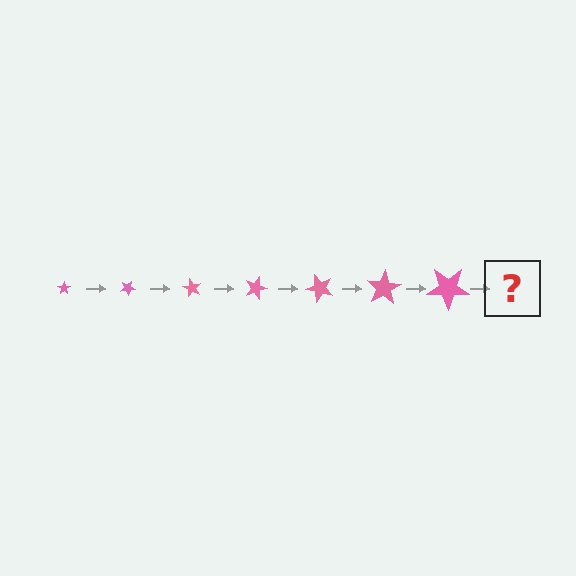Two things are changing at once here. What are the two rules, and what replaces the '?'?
The two rules are that the star grows larger each step and it rotates 30 degrees each step. The '?' should be a star, larger than the previous one and rotated 210 degrees from the start.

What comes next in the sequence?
The next element should be a star, larger than the previous one and rotated 210 degrees from the start.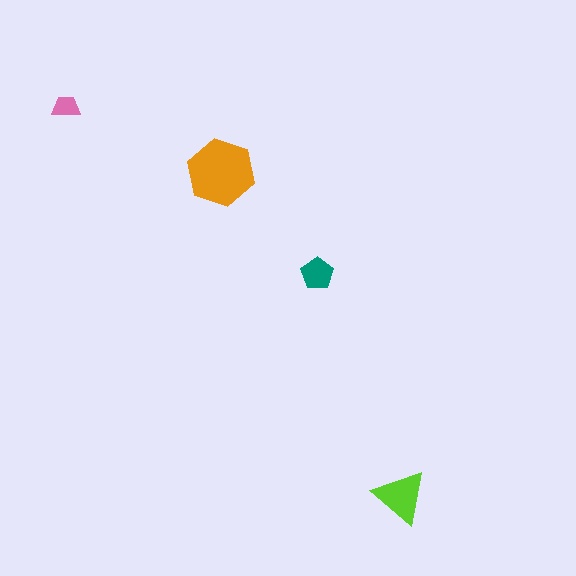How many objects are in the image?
There are 4 objects in the image.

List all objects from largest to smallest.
The orange hexagon, the lime triangle, the teal pentagon, the pink trapezoid.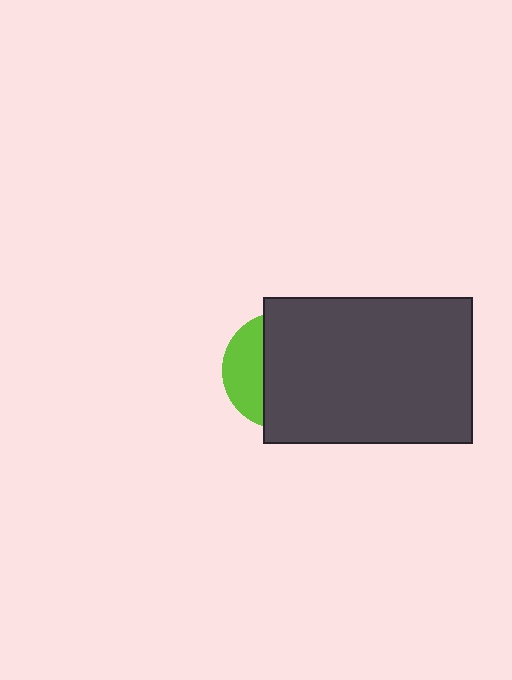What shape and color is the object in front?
The object in front is a dark gray rectangle.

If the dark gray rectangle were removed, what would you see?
You would see the complete lime circle.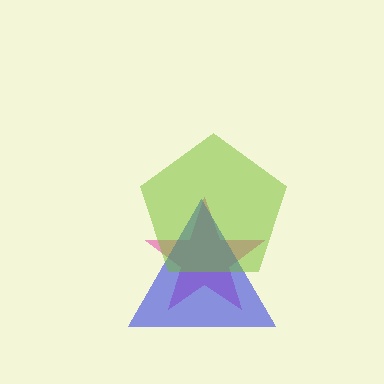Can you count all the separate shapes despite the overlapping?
Yes, there are 3 separate shapes.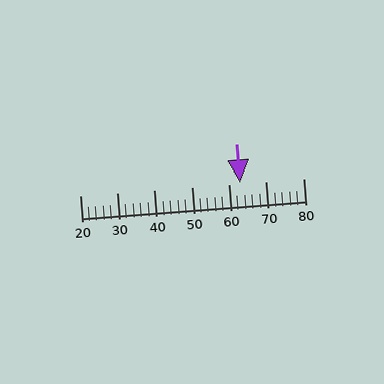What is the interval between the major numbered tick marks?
The major tick marks are spaced 10 units apart.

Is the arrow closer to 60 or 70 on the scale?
The arrow is closer to 60.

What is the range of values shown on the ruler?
The ruler shows values from 20 to 80.